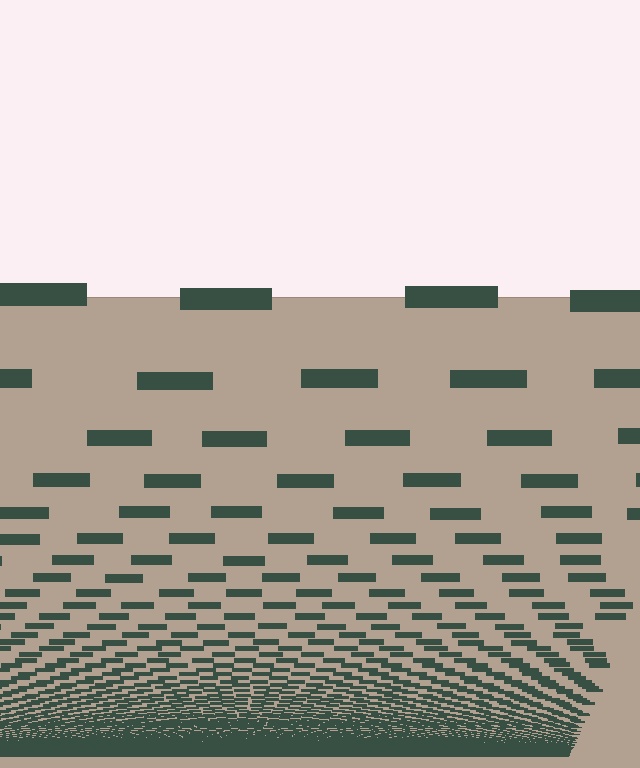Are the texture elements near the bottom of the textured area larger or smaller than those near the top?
Smaller. The gradient is inverted — elements near the bottom are smaller and denser.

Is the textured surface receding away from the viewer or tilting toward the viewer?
The surface appears to tilt toward the viewer. Texture elements get larger and sparser toward the top.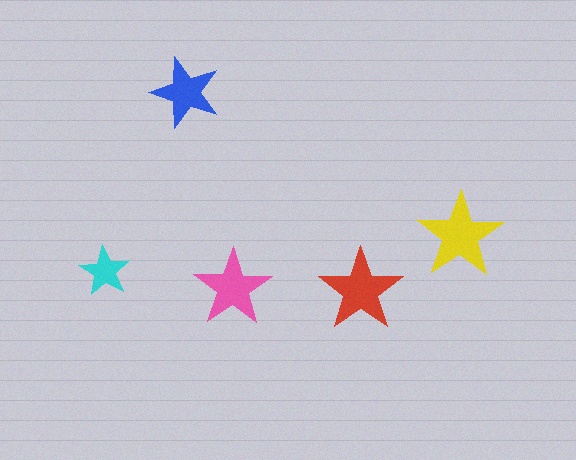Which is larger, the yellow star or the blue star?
The yellow one.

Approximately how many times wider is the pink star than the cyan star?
About 1.5 times wider.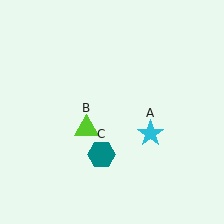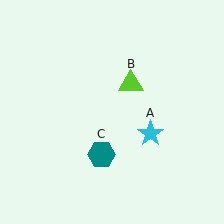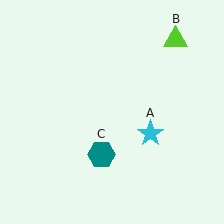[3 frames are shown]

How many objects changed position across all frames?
1 object changed position: lime triangle (object B).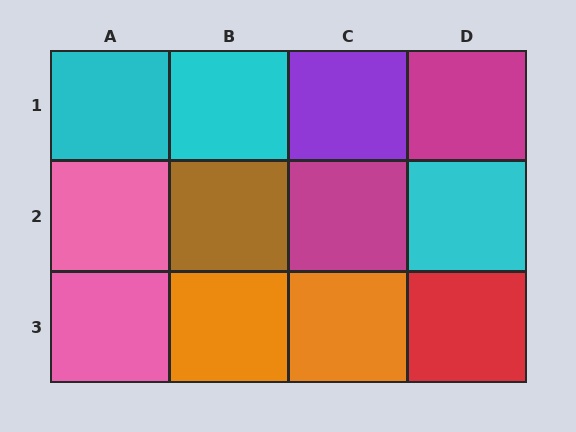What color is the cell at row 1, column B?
Cyan.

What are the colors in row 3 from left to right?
Pink, orange, orange, red.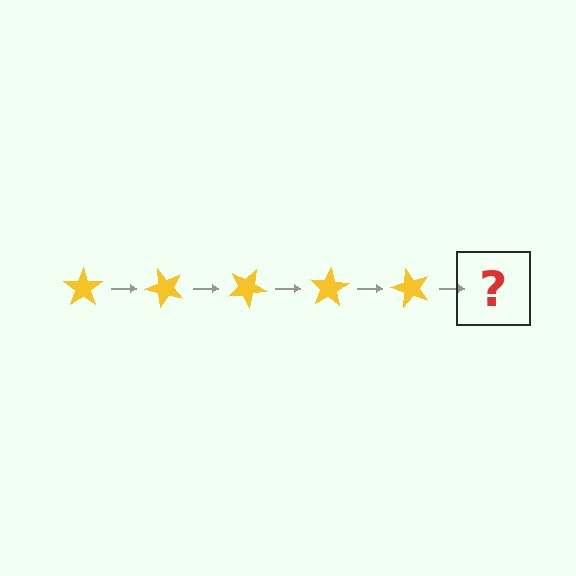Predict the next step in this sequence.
The next step is a yellow star rotated 250 degrees.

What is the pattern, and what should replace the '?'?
The pattern is that the star rotates 50 degrees each step. The '?' should be a yellow star rotated 250 degrees.